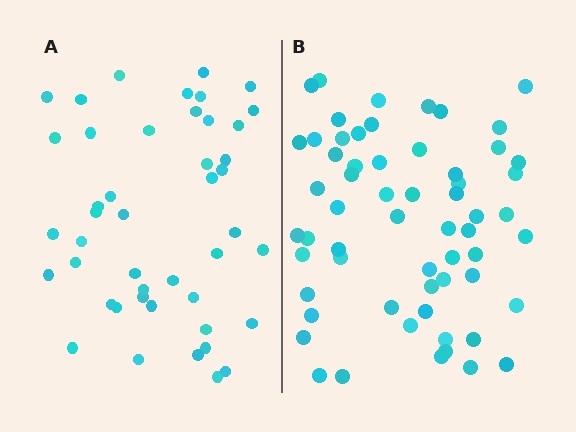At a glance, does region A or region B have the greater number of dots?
Region B (the right region) has more dots.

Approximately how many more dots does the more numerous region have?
Region B has approximately 15 more dots than region A.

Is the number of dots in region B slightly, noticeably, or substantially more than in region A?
Region B has noticeably more, but not dramatically so. The ratio is roughly 1.3 to 1.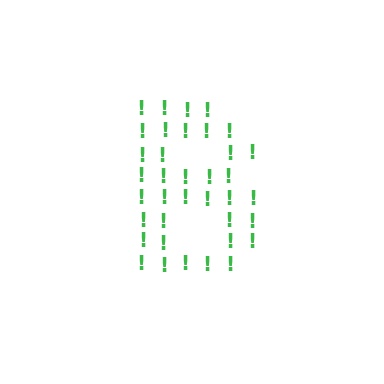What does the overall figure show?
The overall figure shows the letter B.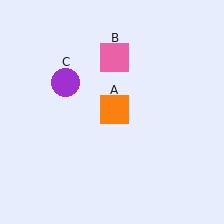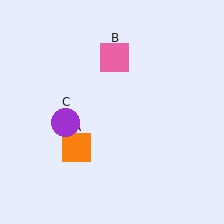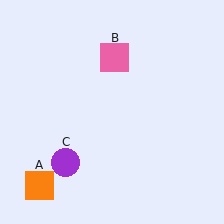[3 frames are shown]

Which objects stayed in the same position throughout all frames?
Pink square (object B) remained stationary.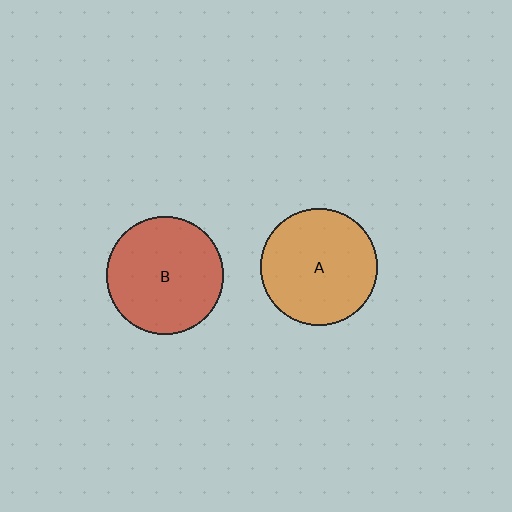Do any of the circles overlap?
No, none of the circles overlap.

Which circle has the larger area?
Circle B (red).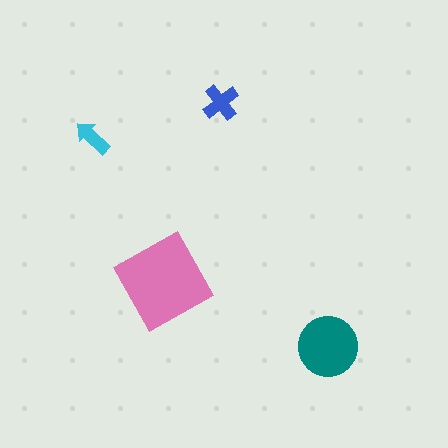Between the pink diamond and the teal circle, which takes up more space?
The pink diamond.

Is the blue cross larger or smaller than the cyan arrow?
Larger.